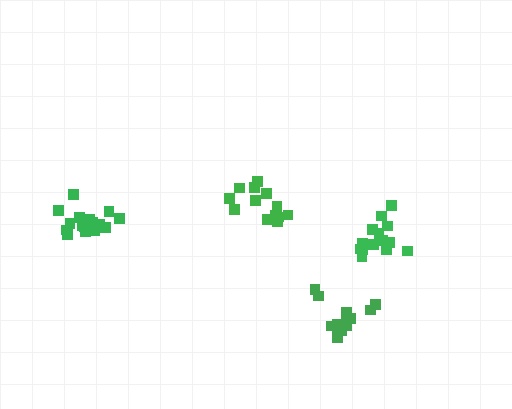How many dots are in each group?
Group 1: 13 dots, Group 2: 14 dots, Group 3: 17 dots, Group 4: 13 dots (57 total).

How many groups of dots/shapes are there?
There are 4 groups.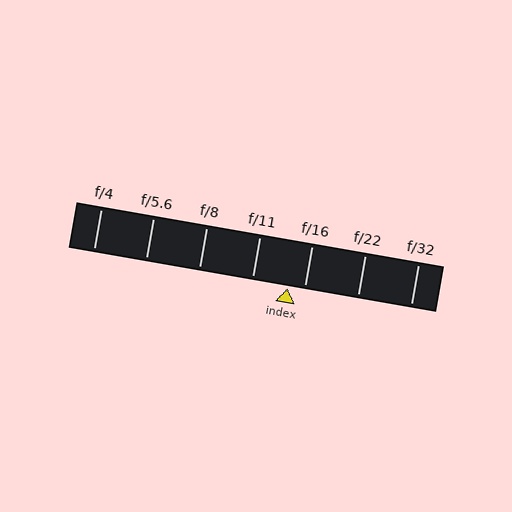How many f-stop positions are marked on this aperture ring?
There are 7 f-stop positions marked.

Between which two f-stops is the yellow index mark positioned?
The index mark is between f/11 and f/16.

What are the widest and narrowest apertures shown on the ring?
The widest aperture shown is f/4 and the narrowest is f/32.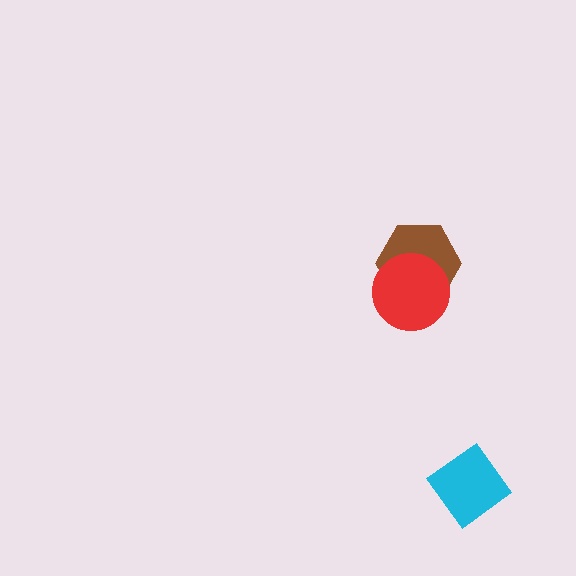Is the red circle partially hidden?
No, no other shape covers it.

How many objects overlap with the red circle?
1 object overlaps with the red circle.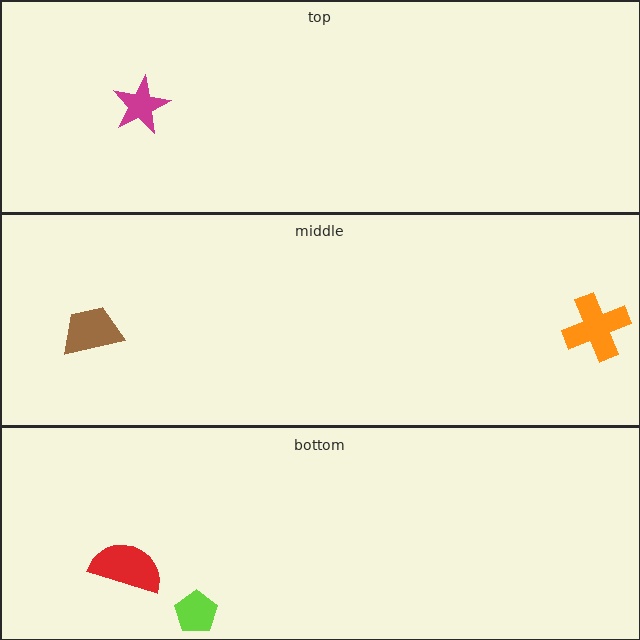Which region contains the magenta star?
The top region.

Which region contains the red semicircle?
The bottom region.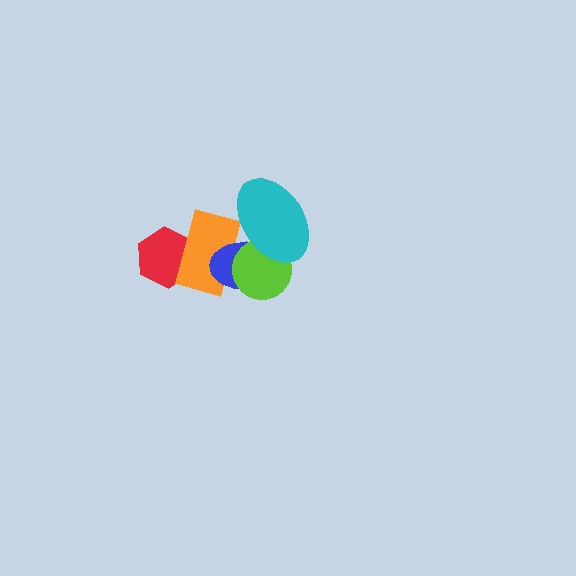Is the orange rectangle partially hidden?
Yes, it is partially covered by another shape.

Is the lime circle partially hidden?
Yes, it is partially covered by another shape.